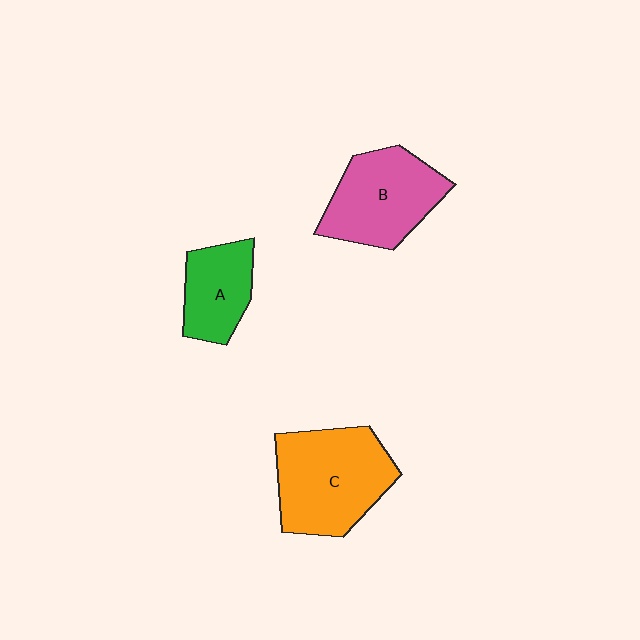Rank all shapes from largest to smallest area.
From largest to smallest: C (orange), B (pink), A (green).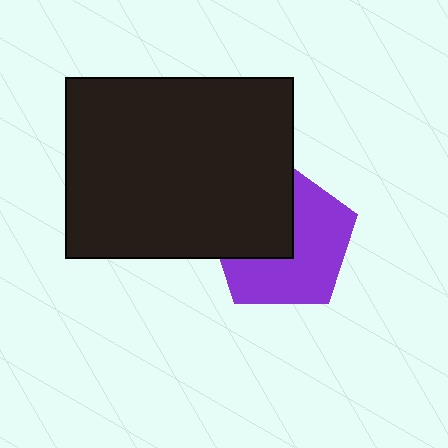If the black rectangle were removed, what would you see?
You would see the complete purple pentagon.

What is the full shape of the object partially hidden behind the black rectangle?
The partially hidden object is a purple pentagon.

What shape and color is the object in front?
The object in front is a black rectangle.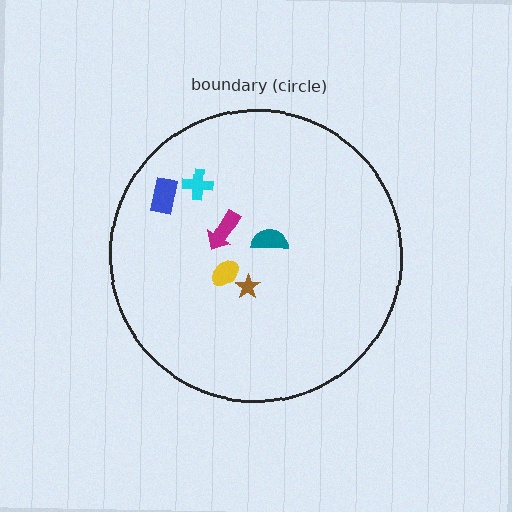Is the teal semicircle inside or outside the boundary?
Inside.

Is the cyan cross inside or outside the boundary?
Inside.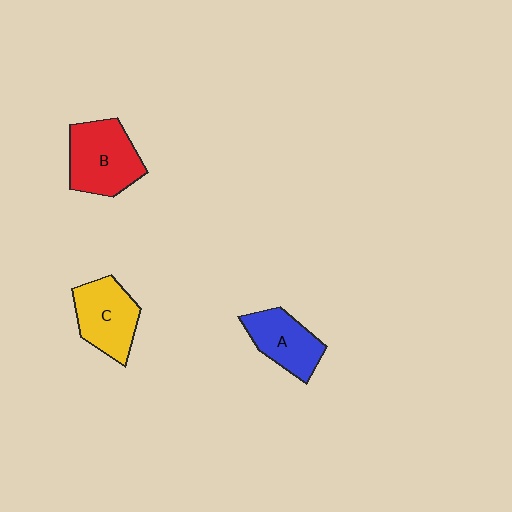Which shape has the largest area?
Shape B (red).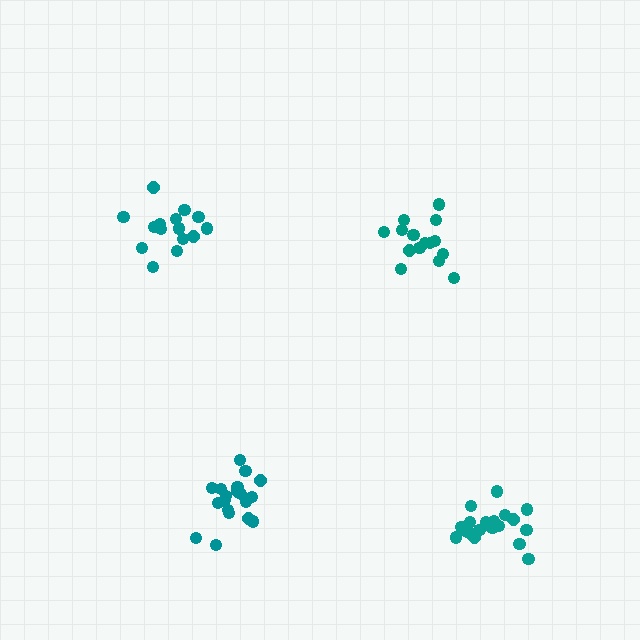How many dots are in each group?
Group 1: 20 dots, Group 2: 15 dots, Group 3: 16 dots, Group 4: 19 dots (70 total).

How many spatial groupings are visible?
There are 4 spatial groupings.